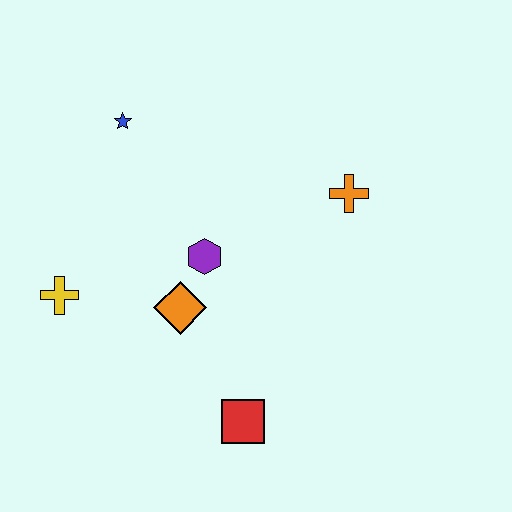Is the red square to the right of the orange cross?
No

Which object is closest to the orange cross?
The purple hexagon is closest to the orange cross.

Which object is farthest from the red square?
The blue star is farthest from the red square.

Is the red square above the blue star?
No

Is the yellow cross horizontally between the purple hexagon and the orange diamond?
No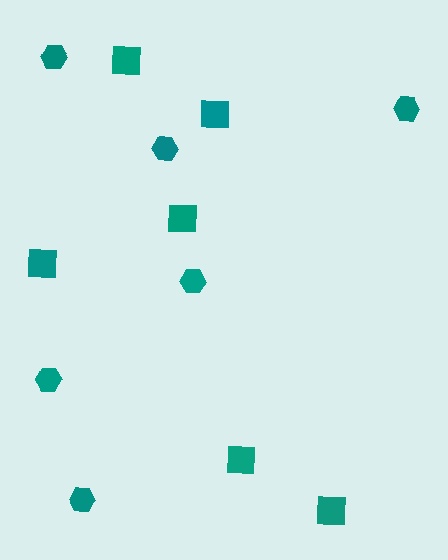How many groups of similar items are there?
There are 2 groups: one group of hexagons (6) and one group of squares (6).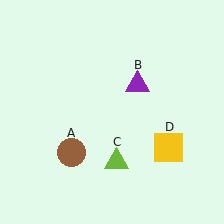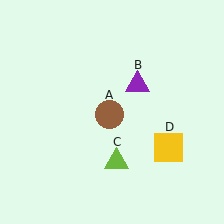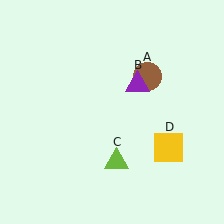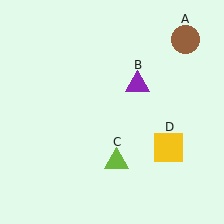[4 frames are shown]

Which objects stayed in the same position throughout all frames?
Purple triangle (object B) and lime triangle (object C) and yellow square (object D) remained stationary.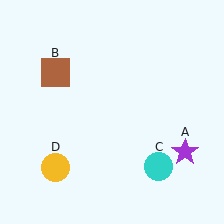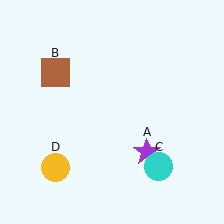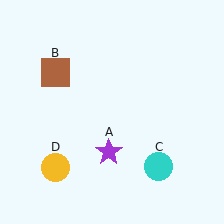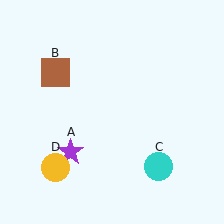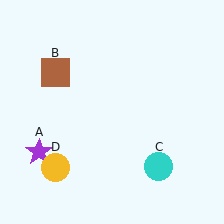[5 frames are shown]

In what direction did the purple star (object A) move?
The purple star (object A) moved left.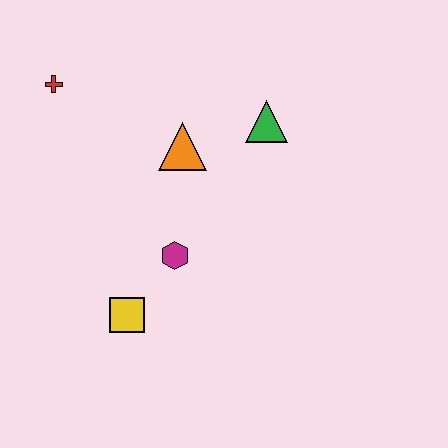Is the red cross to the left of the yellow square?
Yes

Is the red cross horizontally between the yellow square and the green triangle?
No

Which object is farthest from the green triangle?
The yellow square is farthest from the green triangle.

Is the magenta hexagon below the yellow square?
No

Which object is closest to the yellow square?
The magenta hexagon is closest to the yellow square.